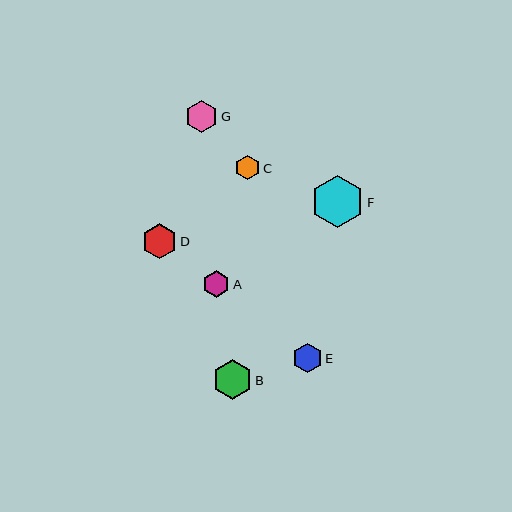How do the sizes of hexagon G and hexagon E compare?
Hexagon G and hexagon E are approximately the same size.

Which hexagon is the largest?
Hexagon F is the largest with a size of approximately 53 pixels.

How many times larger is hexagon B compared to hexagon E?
Hexagon B is approximately 1.3 times the size of hexagon E.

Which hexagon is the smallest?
Hexagon C is the smallest with a size of approximately 25 pixels.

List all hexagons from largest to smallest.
From largest to smallest: F, B, D, G, E, A, C.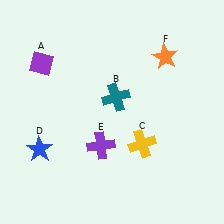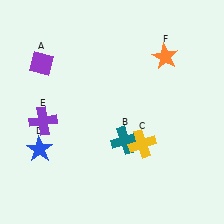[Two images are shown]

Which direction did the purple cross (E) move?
The purple cross (E) moved left.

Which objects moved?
The objects that moved are: the teal cross (B), the purple cross (E).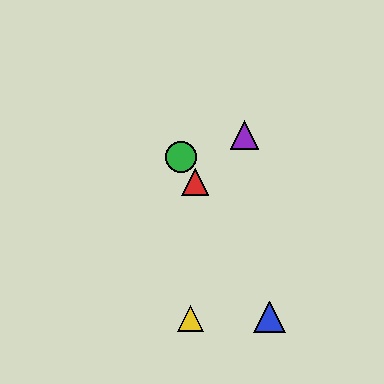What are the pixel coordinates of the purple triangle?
The purple triangle is at (244, 135).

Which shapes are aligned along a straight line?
The red triangle, the blue triangle, the green circle are aligned along a straight line.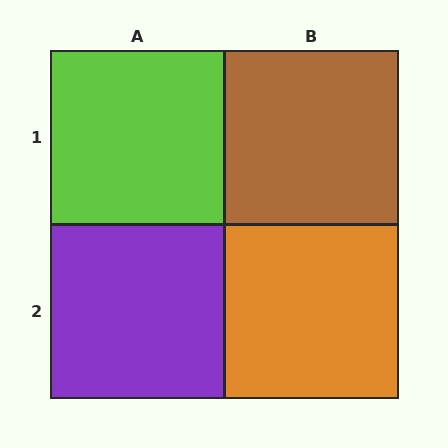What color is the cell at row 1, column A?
Lime.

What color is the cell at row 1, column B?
Brown.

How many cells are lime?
1 cell is lime.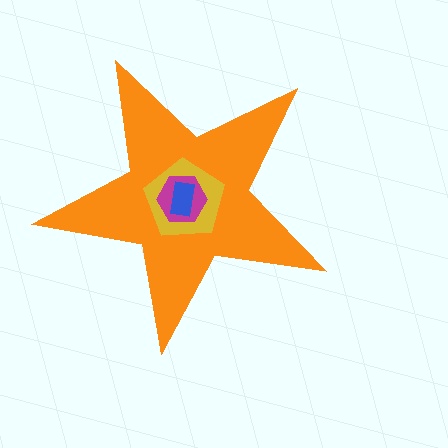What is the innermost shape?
The blue rectangle.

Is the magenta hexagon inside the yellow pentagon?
Yes.